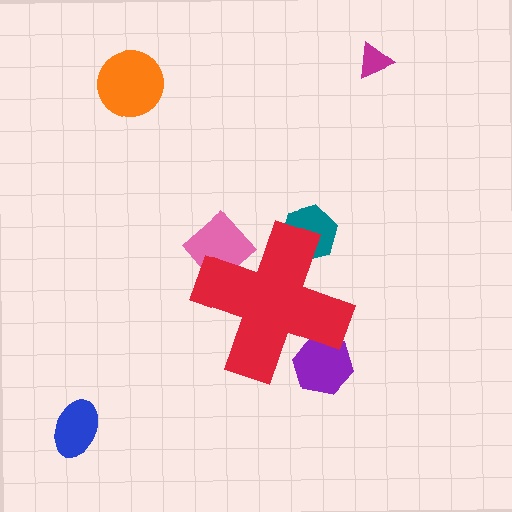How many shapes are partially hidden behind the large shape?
3 shapes are partially hidden.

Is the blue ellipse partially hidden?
No, the blue ellipse is fully visible.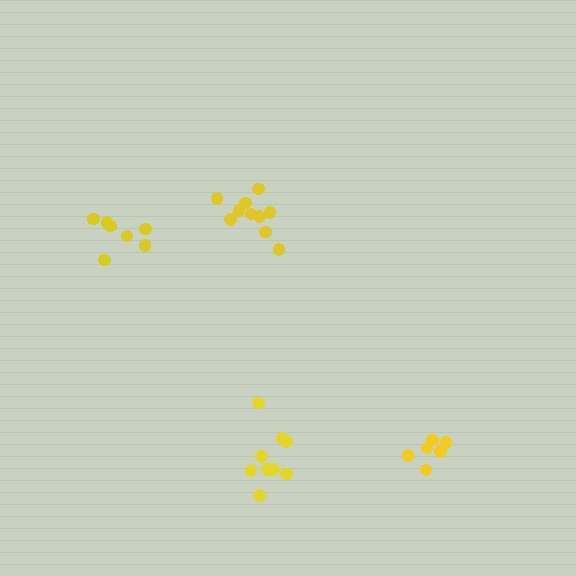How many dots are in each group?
Group 1: 9 dots, Group 2: 10 dots, Group 3: 6 dots, Group 4: 7 dots (32 total).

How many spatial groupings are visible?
There are 4 spatial groupings.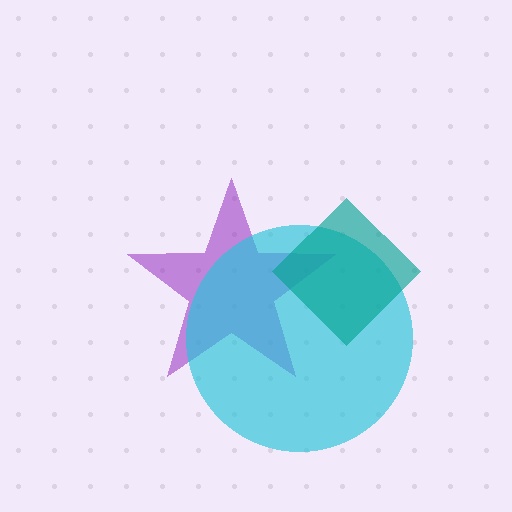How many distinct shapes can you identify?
There are 3 distinct shapes: a purple star, a cyan circle, a teal diamond.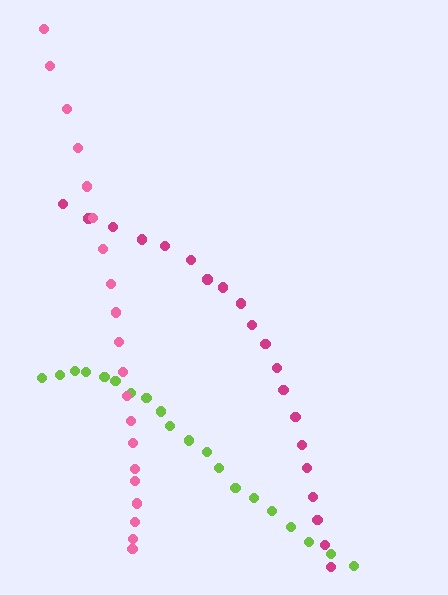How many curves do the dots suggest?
There are 3 distinct paths.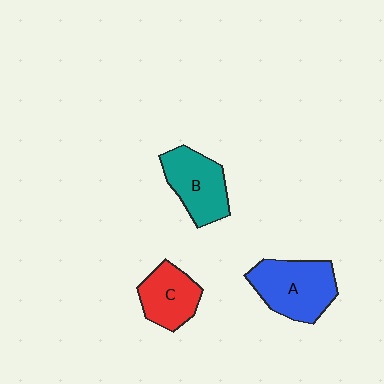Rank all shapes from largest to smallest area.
From largest to smallest: A (blue), B (teal), C (red).